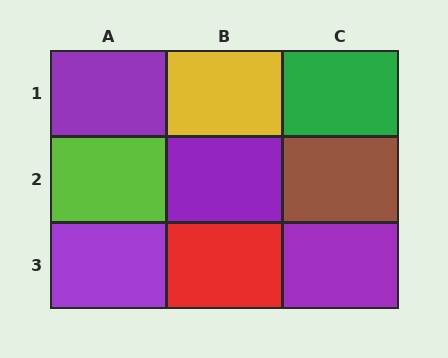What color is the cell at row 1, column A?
Purple.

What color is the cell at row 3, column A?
Purple.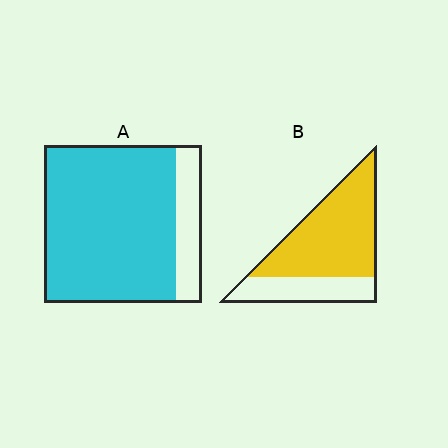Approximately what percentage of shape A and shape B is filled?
A is approximately 85% and B is approximately 70%.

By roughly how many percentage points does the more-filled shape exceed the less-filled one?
By roughly 15 percentage points (A over B).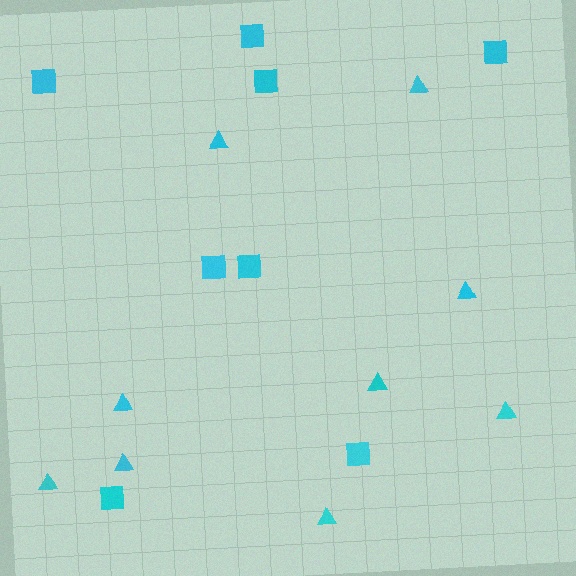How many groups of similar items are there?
There are 2 groups: one group of triangles (9) and one group of squares (8).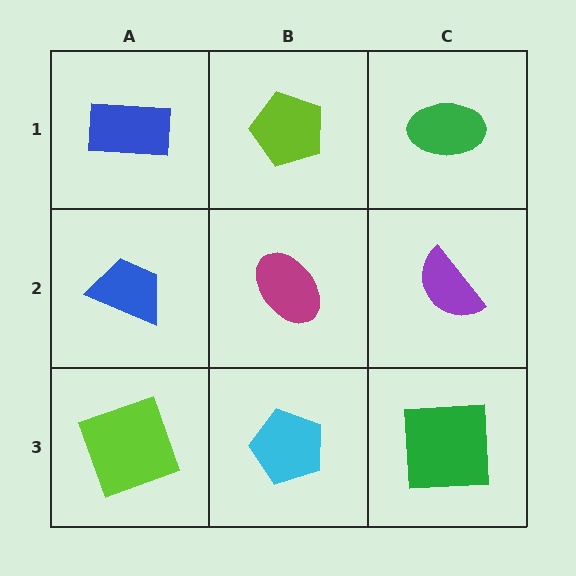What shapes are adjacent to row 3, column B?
A magenta ellipse (row 2, column B), a lime square (row 3, column A), a green square (row 3, column C).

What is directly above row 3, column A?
A blue trapezoid.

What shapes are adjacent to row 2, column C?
A green ellipse (row 1, column C), a green square (row 3, column C), a magenta ellipse (row 2, column B).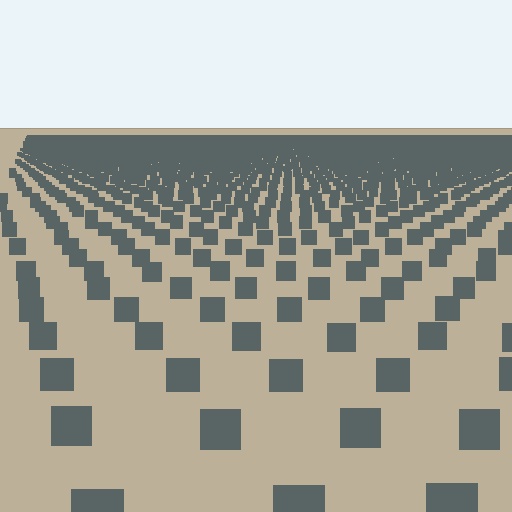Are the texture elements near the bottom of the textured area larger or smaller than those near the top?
Larger. Near the bottom, elements are closer to the viewer and appear at a bigger on-screen size.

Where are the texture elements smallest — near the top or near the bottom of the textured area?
Near the top.